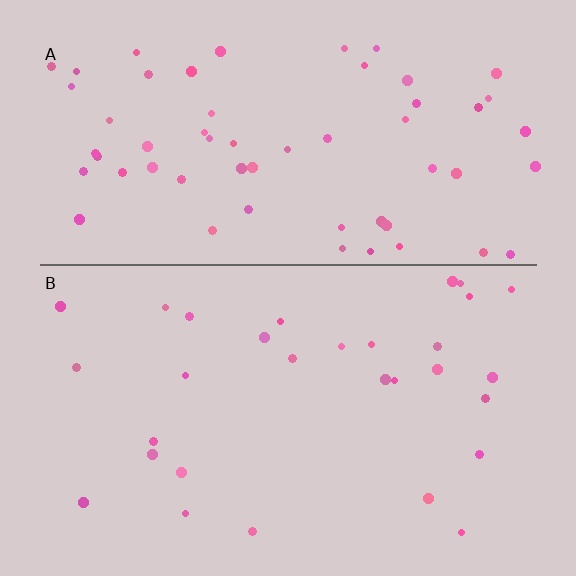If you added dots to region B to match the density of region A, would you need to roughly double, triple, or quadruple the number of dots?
Approximately double.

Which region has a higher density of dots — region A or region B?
A (the top).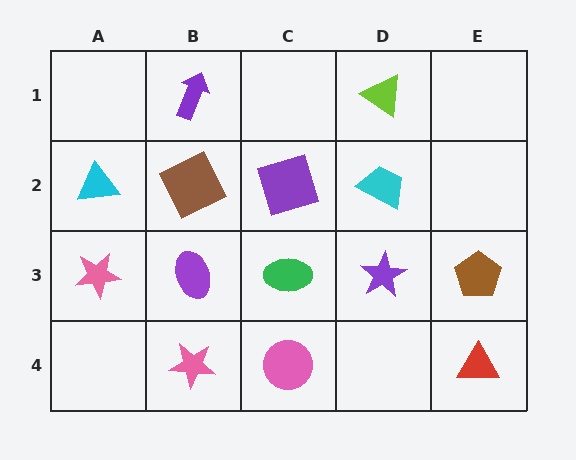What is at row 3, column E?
A brown pentagon.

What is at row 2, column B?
A brown square.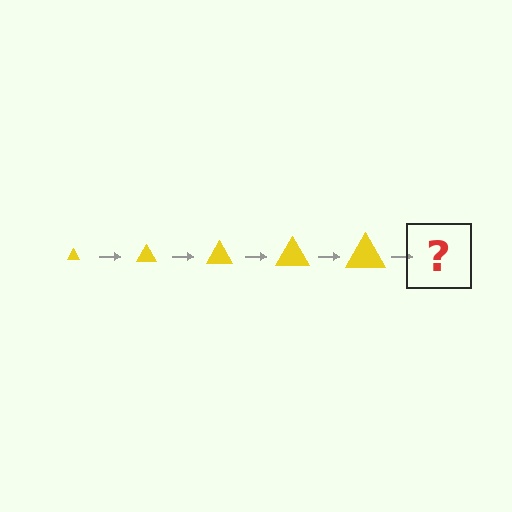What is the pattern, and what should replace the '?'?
The pattern is that the triangle gets progressively larger each step. The '?' should be a yellow triangle, larger than the previous one.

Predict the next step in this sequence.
The next step is a yellow triangle, larger than the previous one.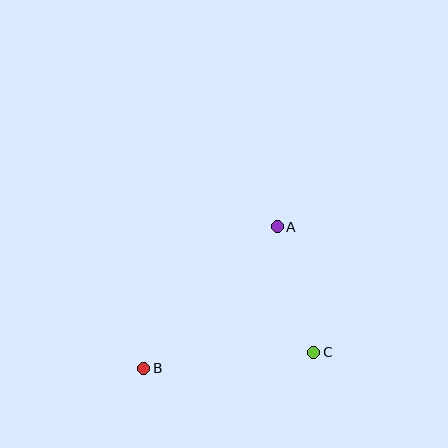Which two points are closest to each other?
Points A and C are closest to each other.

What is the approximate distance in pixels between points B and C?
The distance between B and C is approximately 171 pixels.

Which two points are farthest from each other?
Points A and B are farthest from each other.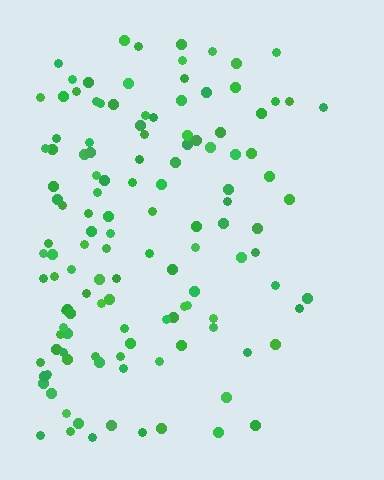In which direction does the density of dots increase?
From right to left, with the left side densest.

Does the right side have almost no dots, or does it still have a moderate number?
Still a moderate number, just noticeably fewer than the left.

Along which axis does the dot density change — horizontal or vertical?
Horizontal.